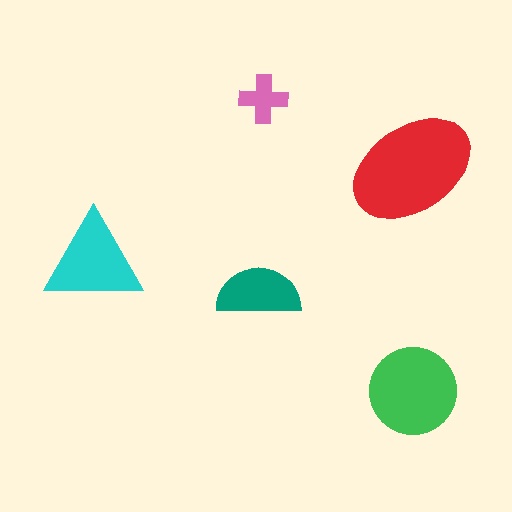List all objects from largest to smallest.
The red ellipse, the green circle, the cyan triangle, the teal semicircle, the pink cross.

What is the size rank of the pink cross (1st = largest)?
5th.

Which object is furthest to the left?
The cyan triangle is leftmost.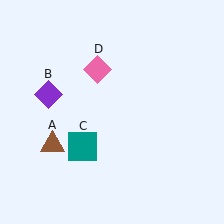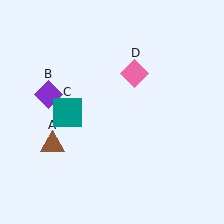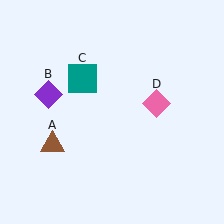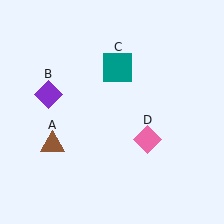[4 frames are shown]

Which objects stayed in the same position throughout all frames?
Brown triangle (object A) and purple diamond (object B) remained stationary.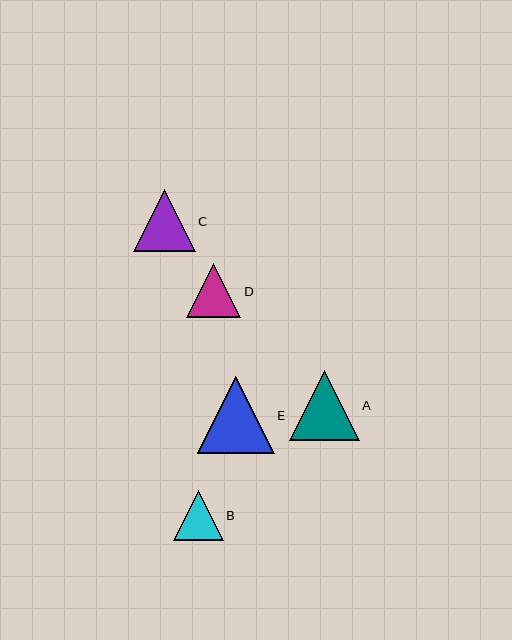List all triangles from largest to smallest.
From largest to smallest: E, A, C, D, B.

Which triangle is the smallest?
Triangle B is the smallest with a size of approximately 49 pixels.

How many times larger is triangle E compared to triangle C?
Triangle E is approximately 1.2 times the size of triangle C.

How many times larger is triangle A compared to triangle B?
Triangle A is approximately 1.4 times the size of triangle B.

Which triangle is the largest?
Triangle E is the largest with a size of approximately 77 pixels.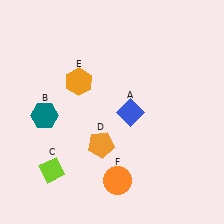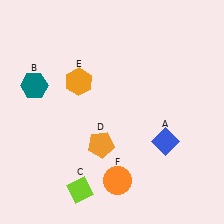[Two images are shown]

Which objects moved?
The objects that moved are: the blue diamond (A), the teal hexagon (B), the lime diamond (C).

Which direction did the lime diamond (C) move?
The lime diamond (C) moved right.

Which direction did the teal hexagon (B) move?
The teal hexagon (B) moved up.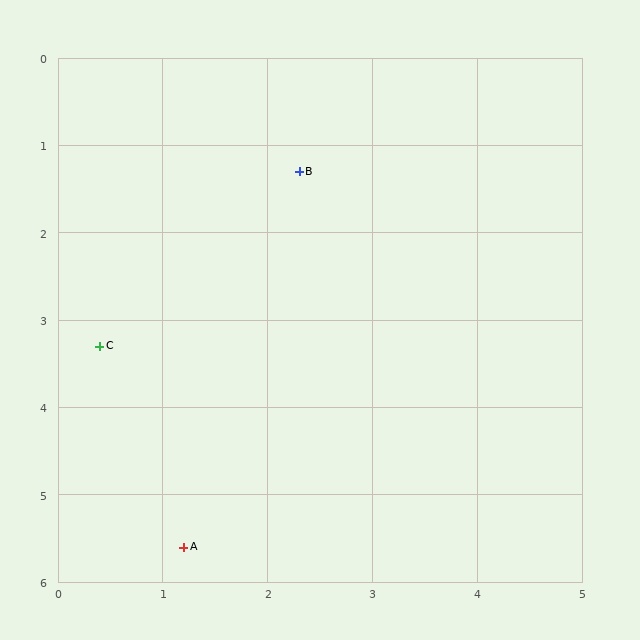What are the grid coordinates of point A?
Point A is at approximately (1.2, 5.6).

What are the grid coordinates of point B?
Point B is at approximately (2.3, 1.3).